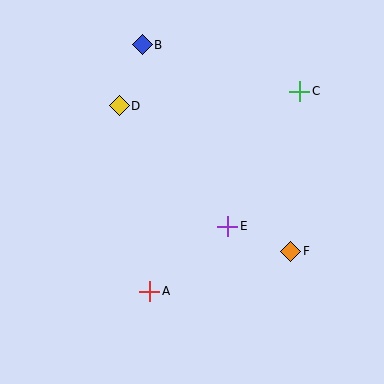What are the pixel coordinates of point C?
Point C is at (300, 91).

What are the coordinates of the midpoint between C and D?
The midpoint between C and D is at (210, 98).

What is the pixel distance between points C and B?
The distance between C and B is 164 pixels.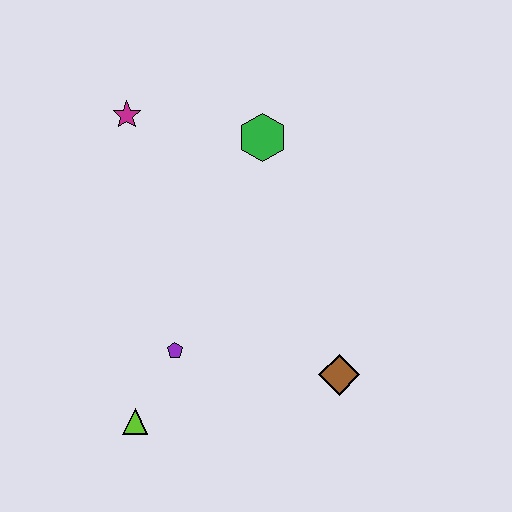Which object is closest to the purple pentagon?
The lime triangle is closest to the purple pentagon.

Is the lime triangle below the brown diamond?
Yes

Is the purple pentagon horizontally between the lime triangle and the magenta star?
No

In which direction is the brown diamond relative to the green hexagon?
The brown diamond is below the green hexagon.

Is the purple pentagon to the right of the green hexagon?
No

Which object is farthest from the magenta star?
The brown diamond is farthest from the magenta star.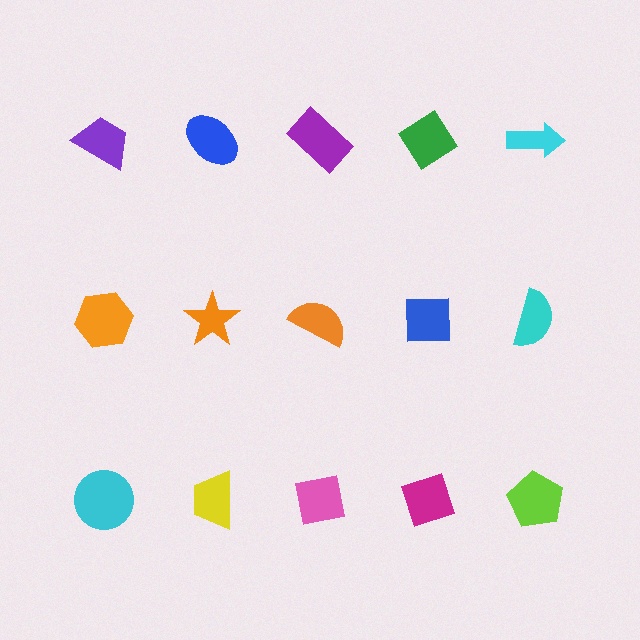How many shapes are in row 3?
5 shapes.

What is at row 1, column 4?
A green diamond.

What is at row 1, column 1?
A purple trapezoid.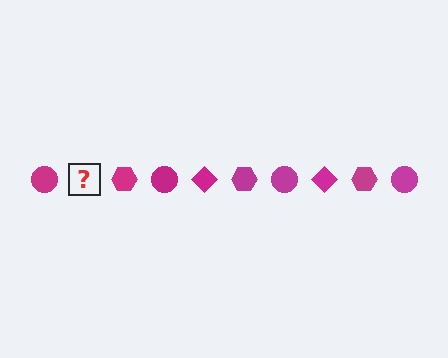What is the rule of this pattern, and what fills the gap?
The rule is that the pattern cycles through circle, diamond, hexagon shapes in magenta. The gap should be filled with a magenta diamond.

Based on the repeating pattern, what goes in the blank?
The blank should be a magenta diamond.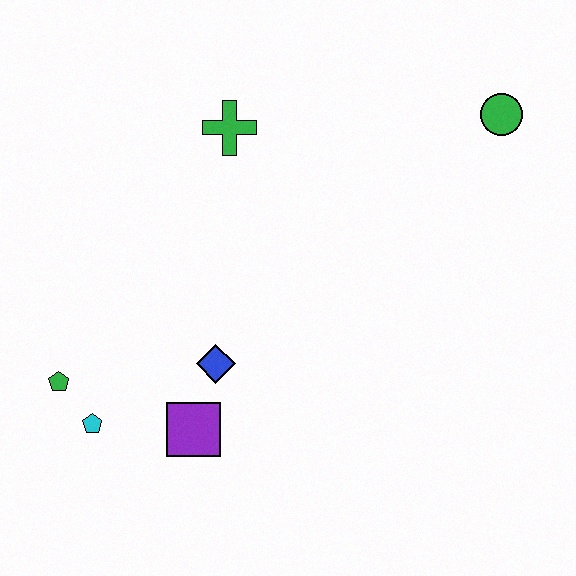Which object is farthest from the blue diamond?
The green circle is farthest from the blue diamond.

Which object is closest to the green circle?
The green cross is closest to the green circle.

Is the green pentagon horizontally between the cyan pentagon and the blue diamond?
No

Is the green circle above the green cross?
Yes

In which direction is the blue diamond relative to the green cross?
The blue diamond is below the green cross.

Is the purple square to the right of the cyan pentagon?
Yes